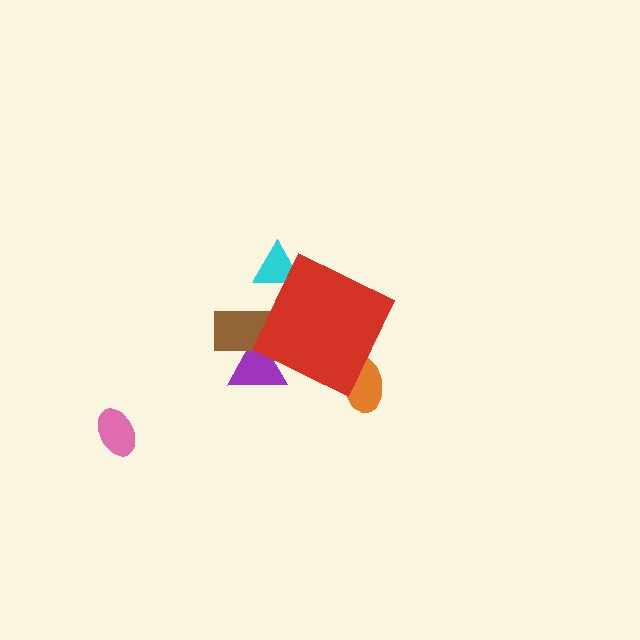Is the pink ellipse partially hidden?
No, the pink ellipse is fully visible.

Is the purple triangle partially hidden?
Yes, the purple triangle is partially hidden behind the red diamond.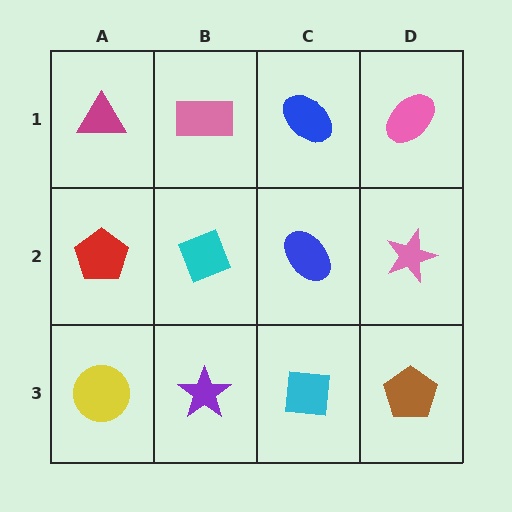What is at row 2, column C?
A blue ellipse.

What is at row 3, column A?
A yellow circle.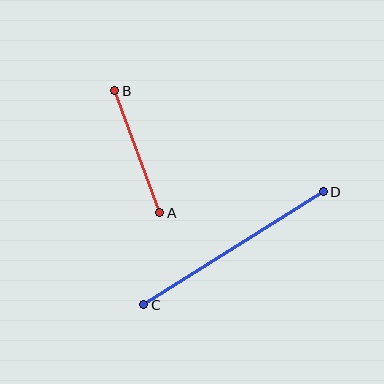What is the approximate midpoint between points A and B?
The midpoint is at approximately (137, 152) pixels.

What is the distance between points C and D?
The distance is approximately 212 pixels.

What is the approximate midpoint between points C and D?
The midpoint is at approximately (234, 248) pixels.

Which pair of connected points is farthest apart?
Points C and D are farthest apart.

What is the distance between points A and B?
The distance is approximately 130 pixels.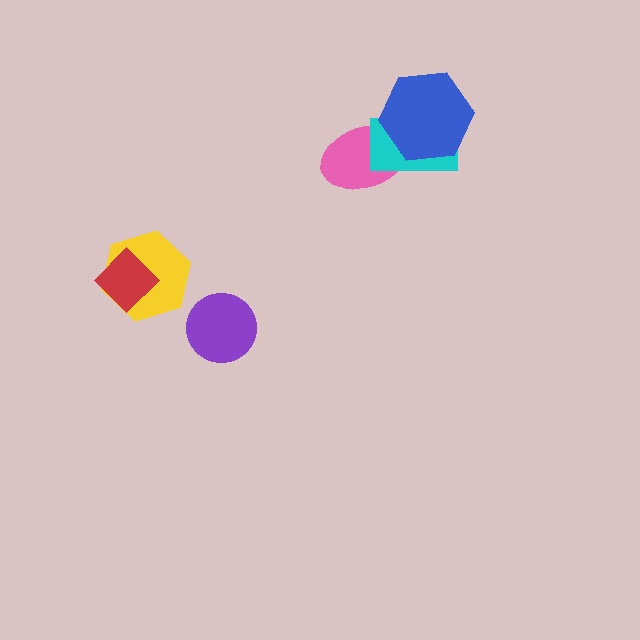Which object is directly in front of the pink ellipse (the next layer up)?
The cyan rectangle is directly in front of the pink ellipse.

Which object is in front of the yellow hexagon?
The red diamond is in front of the yellow hexagon.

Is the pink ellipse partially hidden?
Yes, it is partially covered by another shape.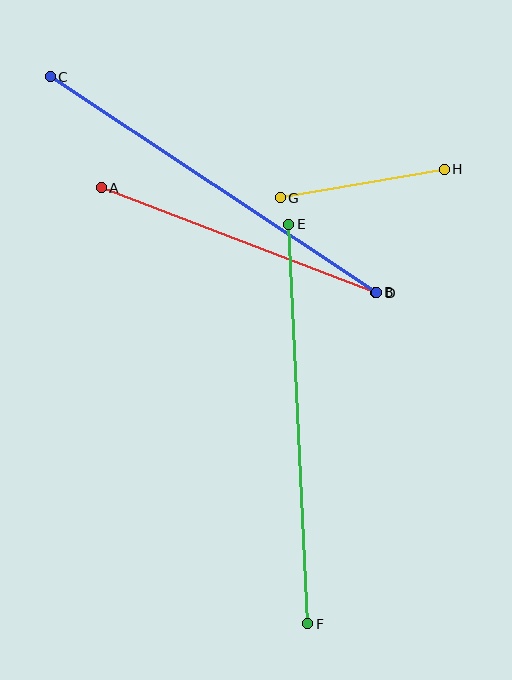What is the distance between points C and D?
The distance is approximately 391 pixels.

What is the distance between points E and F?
The distance is approximately 400 pixels.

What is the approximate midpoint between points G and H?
The midpoint is at approximately (362, 184) pixels.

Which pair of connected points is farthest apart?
Points E and F are farthest apart.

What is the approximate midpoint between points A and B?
The midpoint is at approximately (239, 240) pixels.